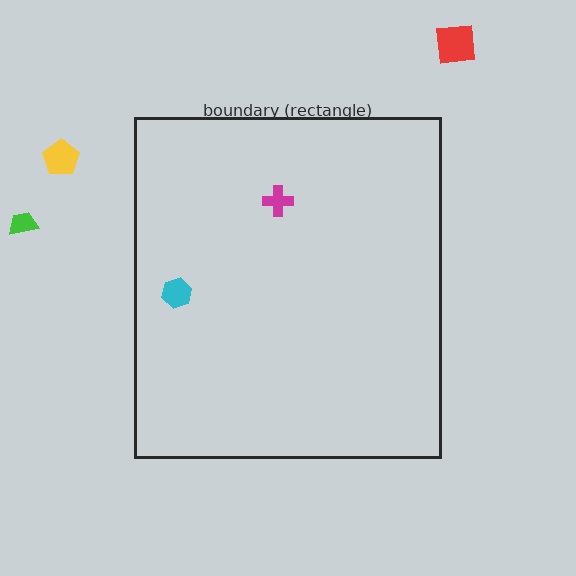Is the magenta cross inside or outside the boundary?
Inside.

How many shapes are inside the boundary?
2 inside, 3 outside.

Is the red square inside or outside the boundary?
Outside.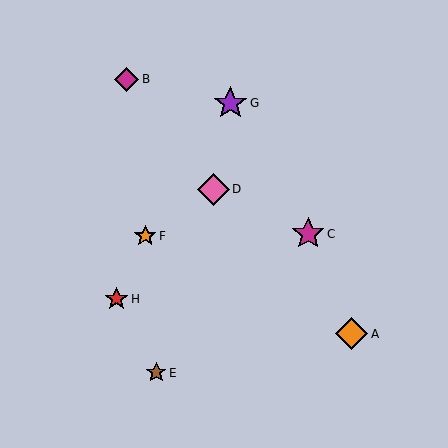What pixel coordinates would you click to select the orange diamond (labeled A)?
Click at (352, 334) to select the orange diamond A.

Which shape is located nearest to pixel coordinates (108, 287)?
The red star (labeled H) at (116, 299) is nearest to that location.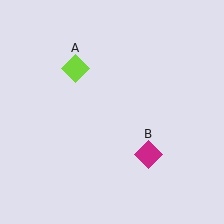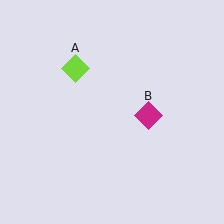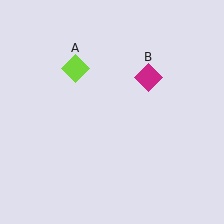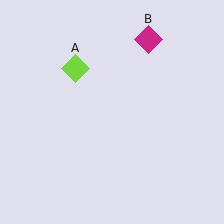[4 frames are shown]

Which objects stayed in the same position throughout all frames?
Lime diamond (object A) remained stationary.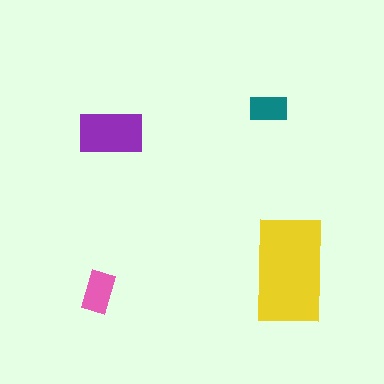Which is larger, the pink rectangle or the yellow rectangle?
The yellow one.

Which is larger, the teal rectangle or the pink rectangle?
The pink one.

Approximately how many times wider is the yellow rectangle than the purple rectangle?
About 1.5 times wider.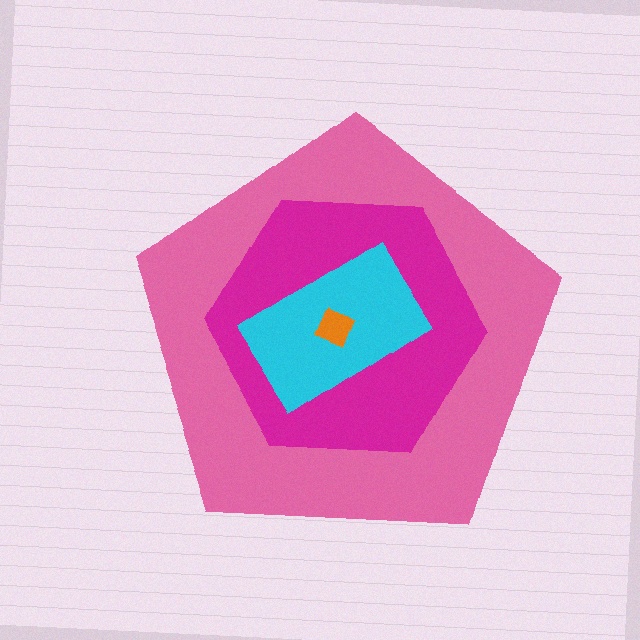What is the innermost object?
The orange diamond.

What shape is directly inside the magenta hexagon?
The cyan rectangle.